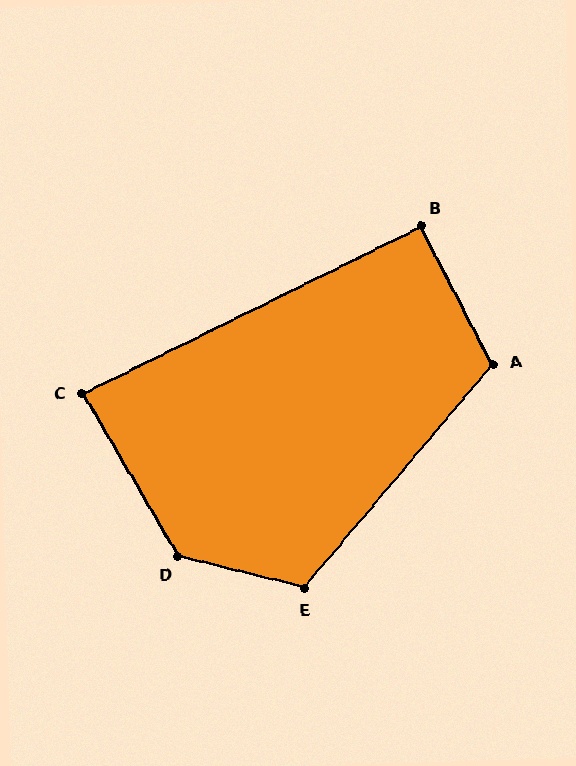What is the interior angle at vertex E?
Approximately 116 degrees (obtuse).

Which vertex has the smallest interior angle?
C, at approximately 86 degrees.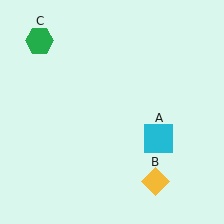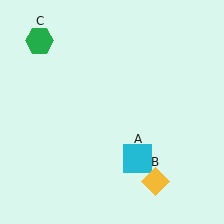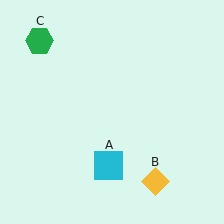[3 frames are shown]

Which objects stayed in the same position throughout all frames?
Yellow diamond (object B) and green hexagon (object C) remained stationary.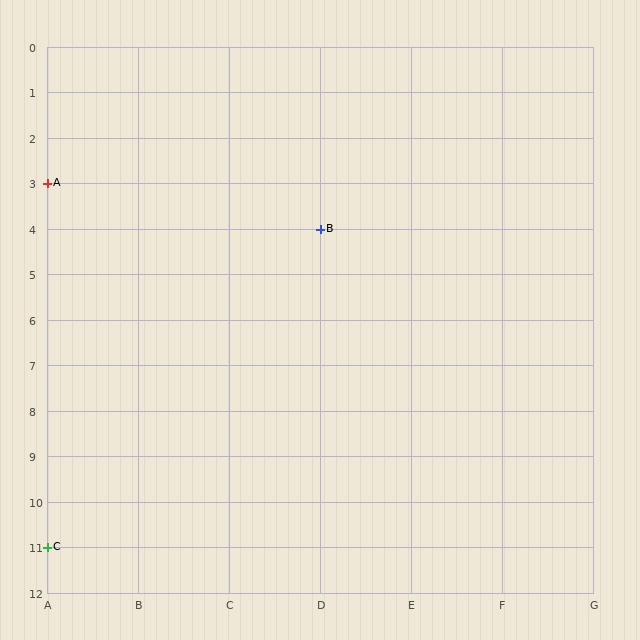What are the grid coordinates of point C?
Point C is at grid coordinates (A, 11).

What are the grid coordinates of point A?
Point A is at grid coordinates (A, 3).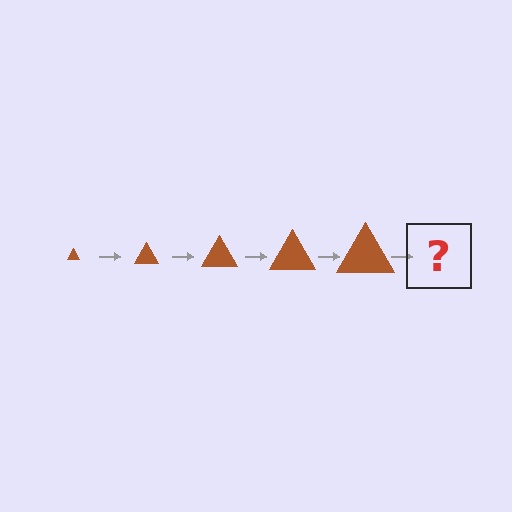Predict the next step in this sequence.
The next step is a brown triangle, larger than the previous one.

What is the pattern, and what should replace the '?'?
The pattern is that the triangle gets progressively larger each step. The '?' should be a brown triangle, larger than the previous one.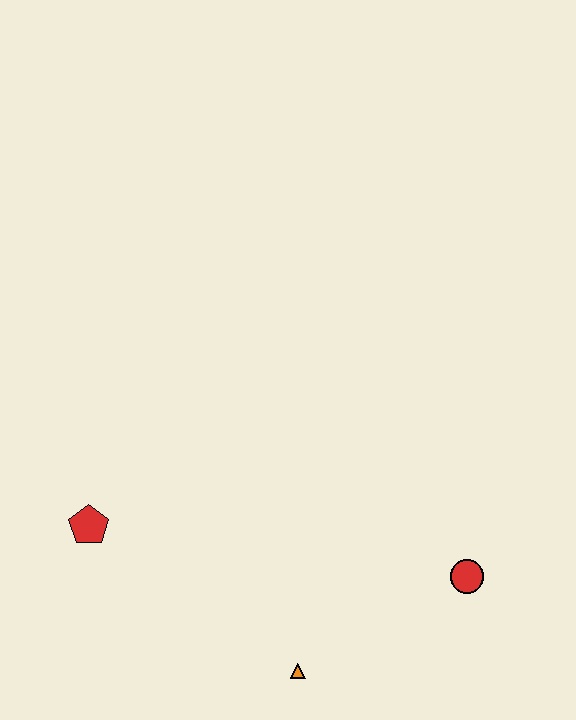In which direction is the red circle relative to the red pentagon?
The red circle is to the right of the red pentagon.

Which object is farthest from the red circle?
The red pentagon is farthest from the red circle.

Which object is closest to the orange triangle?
The red circle is closest to the orange triangle.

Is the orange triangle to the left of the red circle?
Yes